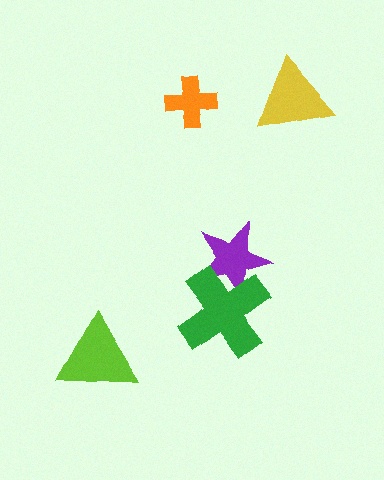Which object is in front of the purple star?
The green cross is in front of the purple star.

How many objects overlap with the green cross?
1 object overlaps with the green cross.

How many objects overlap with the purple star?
1 object overlaps with the purple star.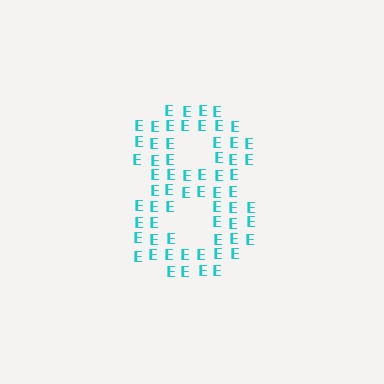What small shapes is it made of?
It is made of small letter E's.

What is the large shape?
The large shape is the digit 8.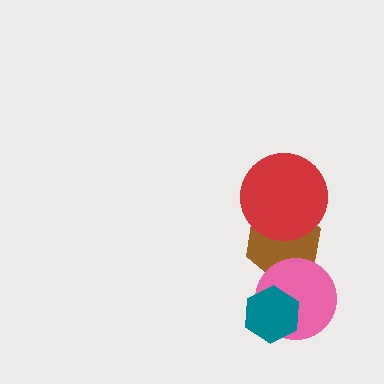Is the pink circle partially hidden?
Yes, it is partially covered by another shape.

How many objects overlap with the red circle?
1 object overlaps with the red circle.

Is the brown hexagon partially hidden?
Yes, it is partially covered by another shape.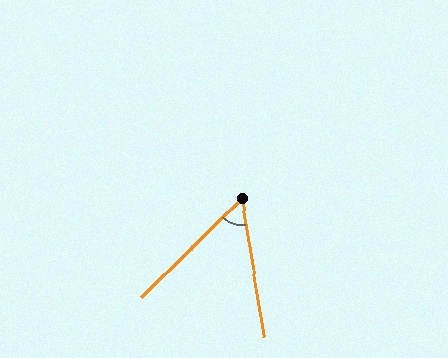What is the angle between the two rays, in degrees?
Approximately 54 degrees.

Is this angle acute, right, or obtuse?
It is acute.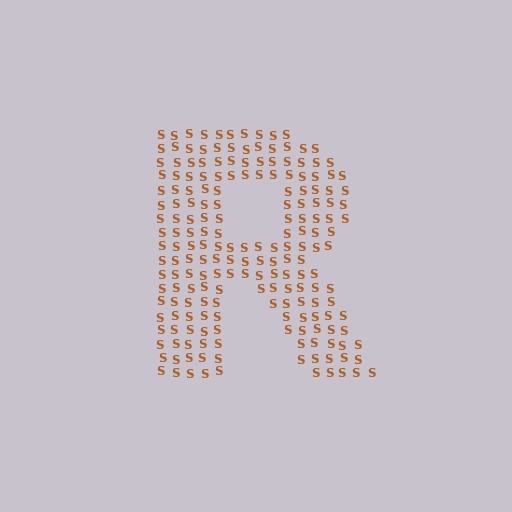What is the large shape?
The large shape is the letter R.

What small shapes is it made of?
It is made of small letter S's.